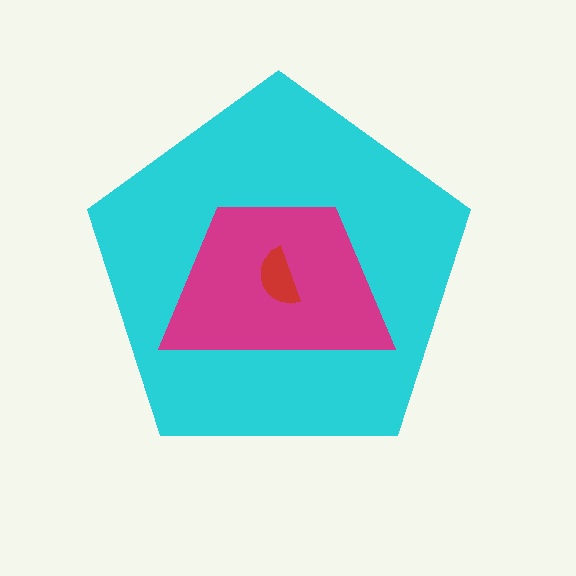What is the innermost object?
The red semicircle.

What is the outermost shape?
The cyan pentagon.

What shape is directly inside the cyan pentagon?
The magenta trapezoid.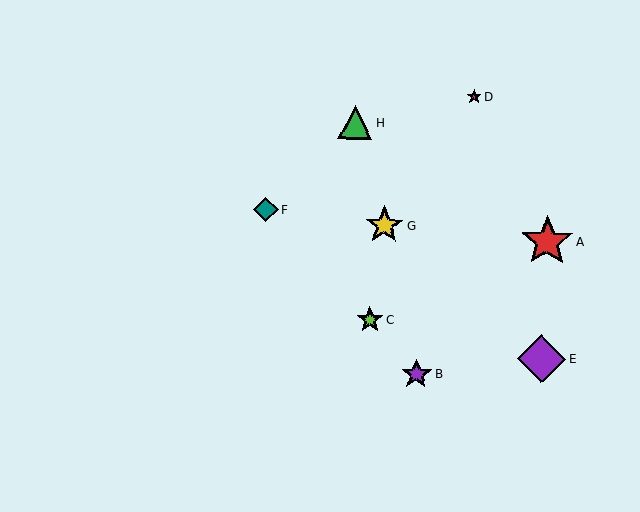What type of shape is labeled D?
Shape D is a magenta star.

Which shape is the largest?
The red star (labeled A) is the largest.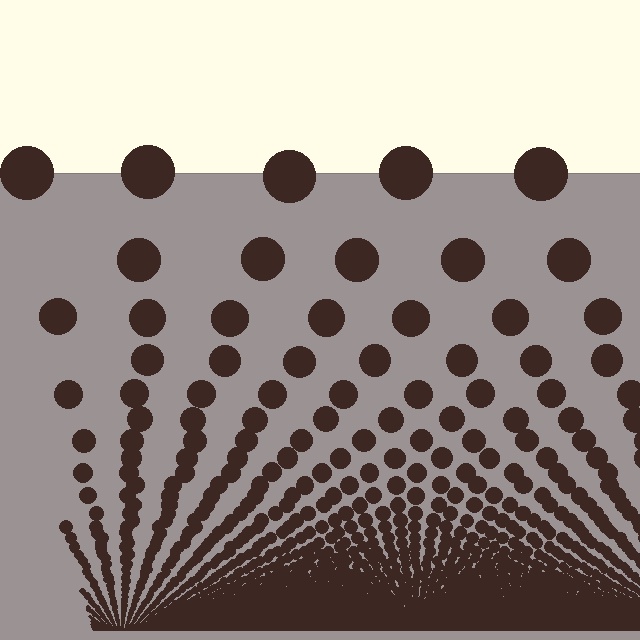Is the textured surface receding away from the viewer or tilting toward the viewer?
The surface appears to tilt toward the viewer. Texture elements get larger and sparser toward the top.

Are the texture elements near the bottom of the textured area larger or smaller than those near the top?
Smaller. The gradient is inverted — elements near the bottom are smaller and denser.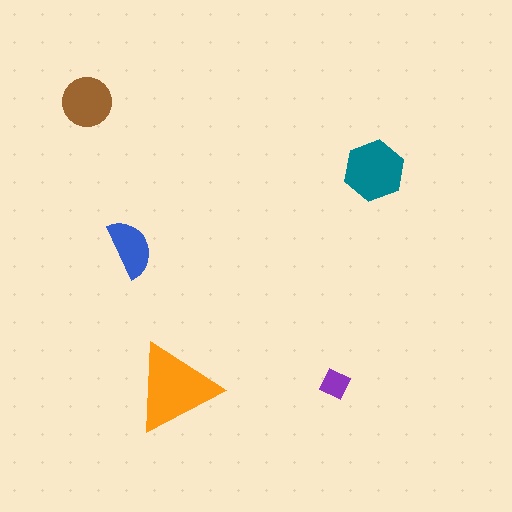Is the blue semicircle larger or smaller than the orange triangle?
Smaller.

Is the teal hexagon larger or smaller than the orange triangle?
Smaller.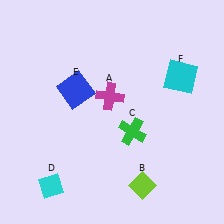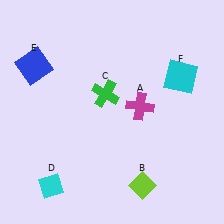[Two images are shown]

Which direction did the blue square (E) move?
The blue square (E) moved left.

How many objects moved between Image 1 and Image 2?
3 objects moved between the two images.